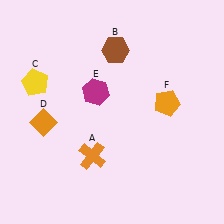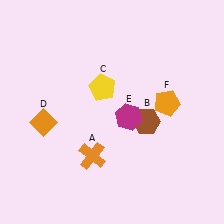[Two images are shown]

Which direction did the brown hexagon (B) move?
The brown hexagon (B) moved down.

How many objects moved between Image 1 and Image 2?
3 objects moved between the two images.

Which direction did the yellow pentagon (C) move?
The yellow pentagon (C) moved right.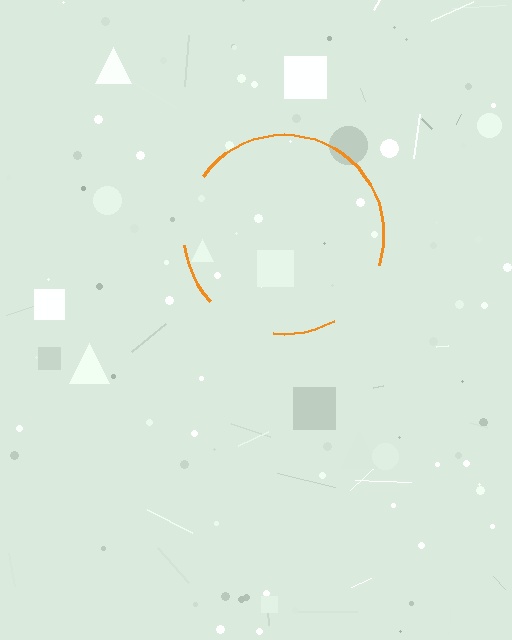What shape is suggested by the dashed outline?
The dashed outline suggests a circle.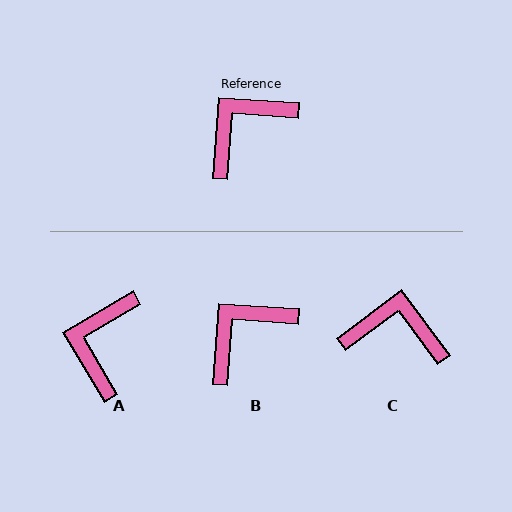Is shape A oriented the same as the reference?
No, it is off by about 34 degrees.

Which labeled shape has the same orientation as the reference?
B.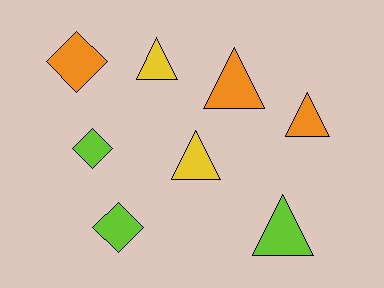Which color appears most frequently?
Orange, with 3 objects.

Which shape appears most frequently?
Triangle, with 5 objects.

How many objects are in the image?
There are 8 objects.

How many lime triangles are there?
There is 1 lime triangle.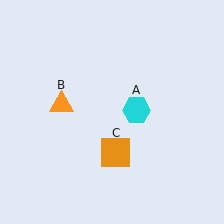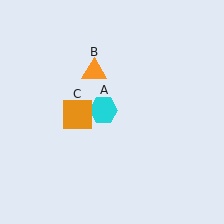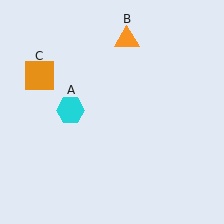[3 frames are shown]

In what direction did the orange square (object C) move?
The orange square (object C) moved up and to the left.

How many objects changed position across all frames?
3 objects changed position: cyan hexagon (object A), orange triangle (object B), orange square (object C).